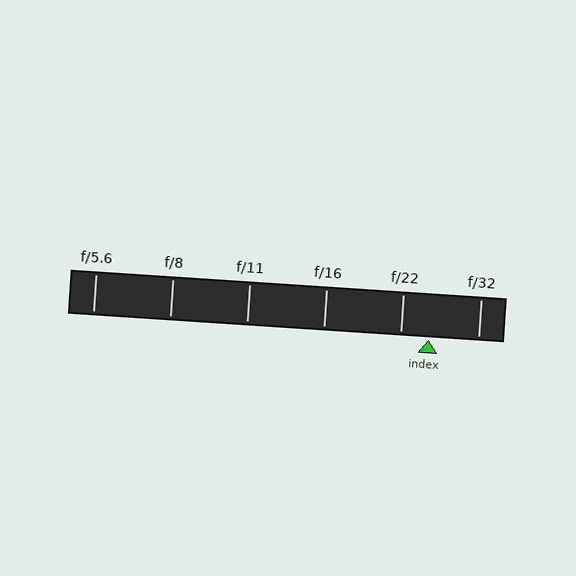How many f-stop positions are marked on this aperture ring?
There are 6 f-stop positions marked.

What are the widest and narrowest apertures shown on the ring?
The widest aperture shown is f/5.6 and the narrowest is f/32.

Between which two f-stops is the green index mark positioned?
The index mark is between f/22 and f/32.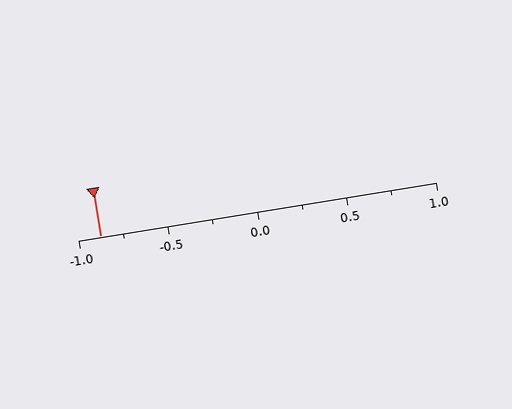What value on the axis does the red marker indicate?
The marker indicates approximately -0.88.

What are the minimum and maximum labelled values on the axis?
The axis runs from -1.0 to 1.0.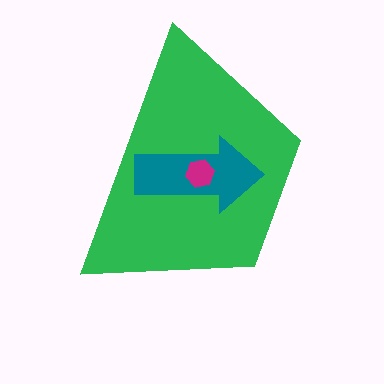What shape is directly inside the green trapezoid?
The teal arrow.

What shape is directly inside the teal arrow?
The magenta hexagon.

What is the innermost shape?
The magenta hexagon.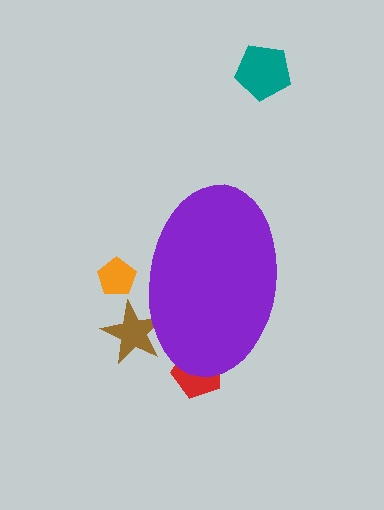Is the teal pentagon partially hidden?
No, the teal pentagon is fully visible.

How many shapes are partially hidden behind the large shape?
3 shapes are partially hidden.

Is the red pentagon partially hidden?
Yes, the red pentagon is partially hidden behind the purple ellipse.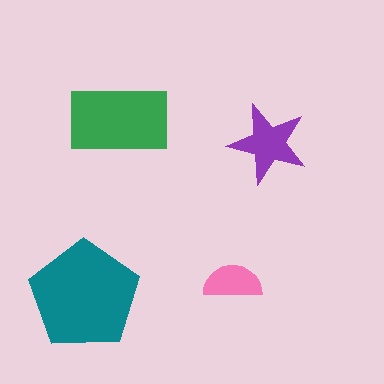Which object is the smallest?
The pink semicircle.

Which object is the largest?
The teal pentagon.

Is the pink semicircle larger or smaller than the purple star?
Smaller.